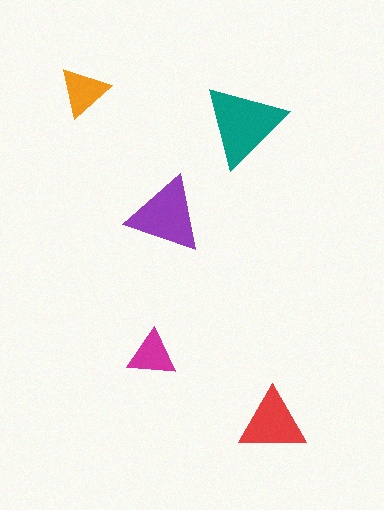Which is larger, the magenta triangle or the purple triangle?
The purple one.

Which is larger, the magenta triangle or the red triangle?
The red one.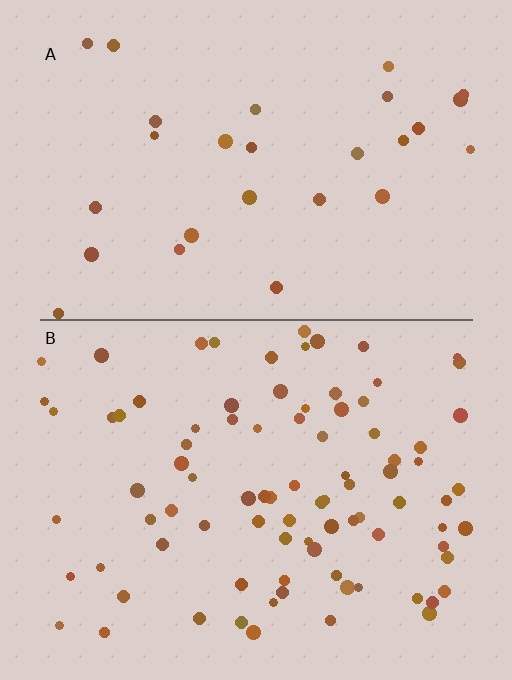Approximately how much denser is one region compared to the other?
Approximately 3.1× — region B over region A.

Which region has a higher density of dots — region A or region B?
B (the bottom).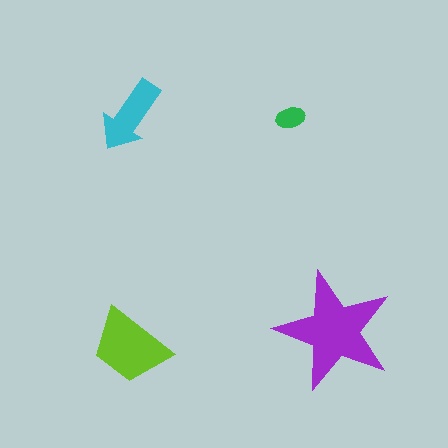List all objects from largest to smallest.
The purple star, the lime trapezoid, the cyan arrow, the green ellipse.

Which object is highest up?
The cyan arrow is topmost.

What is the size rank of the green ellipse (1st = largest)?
4th.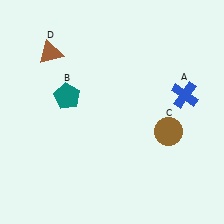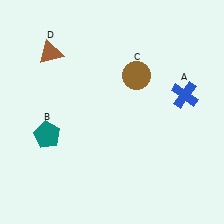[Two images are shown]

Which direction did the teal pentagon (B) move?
The teal pentagon (B) moved down.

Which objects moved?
The objects that moved are: the teal pentagon (B), the brown circle (C).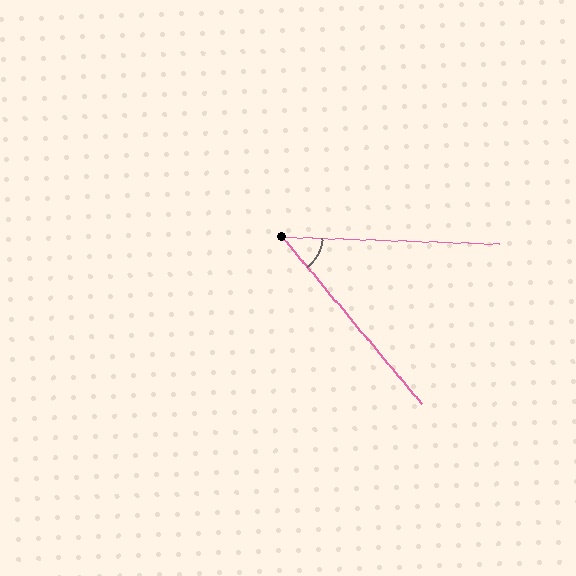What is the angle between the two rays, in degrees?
Approximately 48 degrees.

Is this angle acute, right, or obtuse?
It is acute.